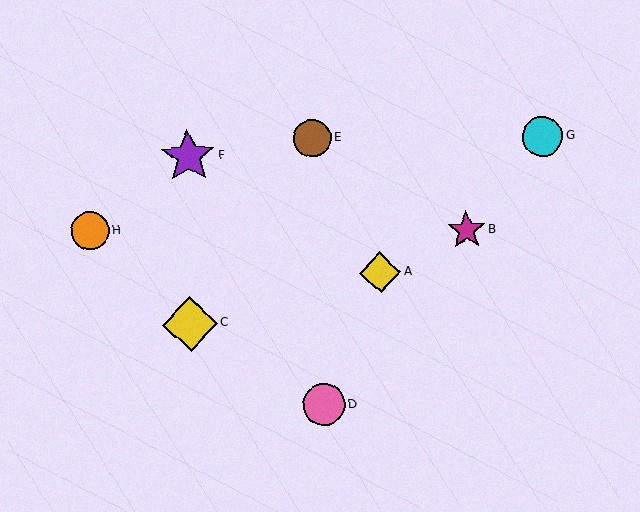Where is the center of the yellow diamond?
The center of the yellow diamond is at (380, 273).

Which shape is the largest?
The purple star (labeled F) is the largest.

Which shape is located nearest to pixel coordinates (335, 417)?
The pink circle (labeled D) at (324, 405) is nearest to that location.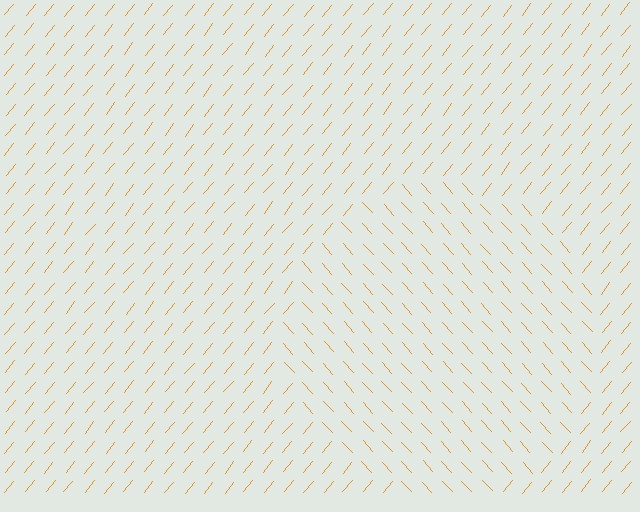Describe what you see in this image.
The image is filled with small orange line segments. A circle region in the image has lines oriented differently from the surrounding lines, creating a visible texture boundary.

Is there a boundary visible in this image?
Yes, there is a texture boundary formed by a change in line orientation.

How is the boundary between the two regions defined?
The boundary is defined purely by a change in line orientation (approximately 81 degrees difference). All lines are the same color and thickness.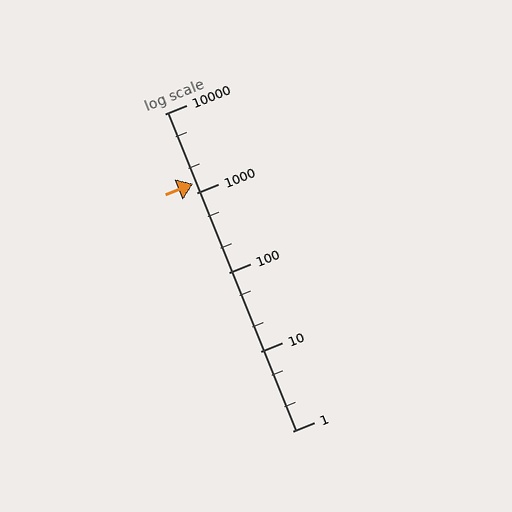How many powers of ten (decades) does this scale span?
The scale spans 4 decades, from 1 to 10000.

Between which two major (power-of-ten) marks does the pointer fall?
The pointer is between 1000 and 10000.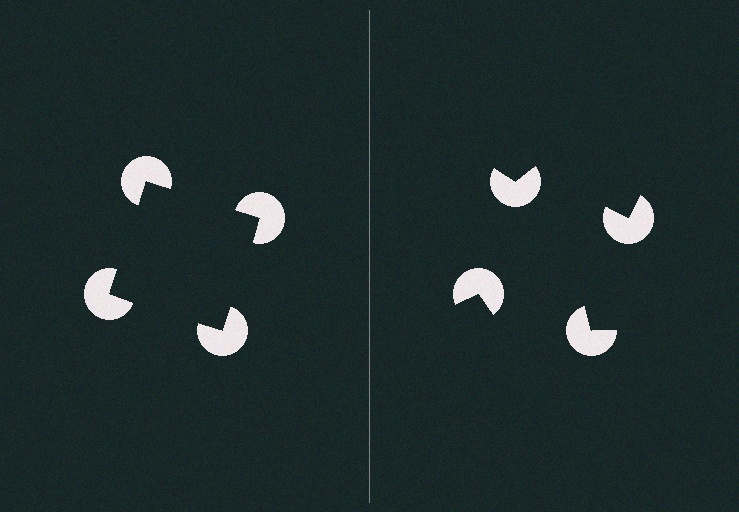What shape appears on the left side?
An illusory square.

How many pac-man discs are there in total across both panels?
8 — 4 on each side.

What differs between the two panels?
The pac-man discs are positioned identically on both sides; only the wedge orientations differ. On the left they align to a square; on the right they are misaligned.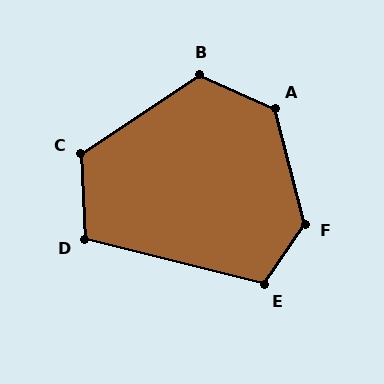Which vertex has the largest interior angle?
F, at approximately 131 degrees.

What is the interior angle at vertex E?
Approximately 110 degrees (obtuse).